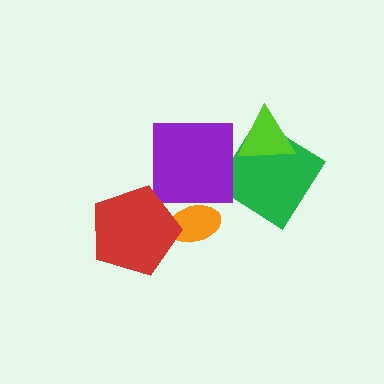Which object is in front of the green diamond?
The lime triangle is in front of the green diamond.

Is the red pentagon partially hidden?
No, no other shape covers it.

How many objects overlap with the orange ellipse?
1 object overlaps with the orange ellipse.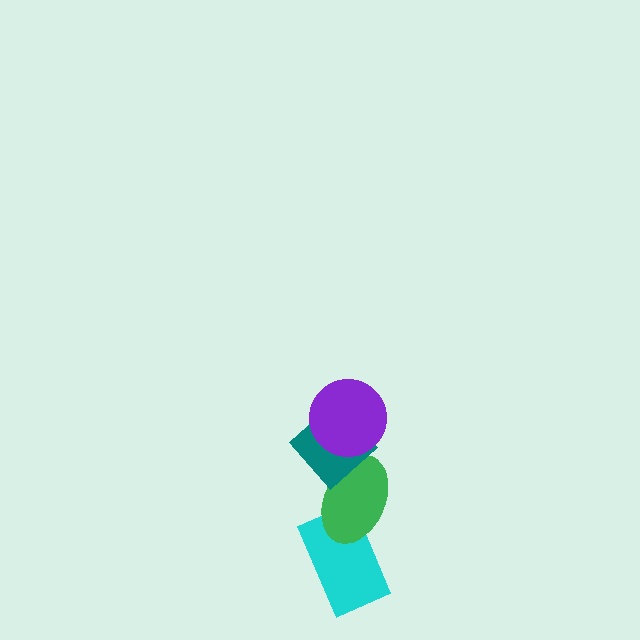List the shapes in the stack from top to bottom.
From top to bottom: the purple circle, the teal diamond, the green ellipse, the cyan rectangle.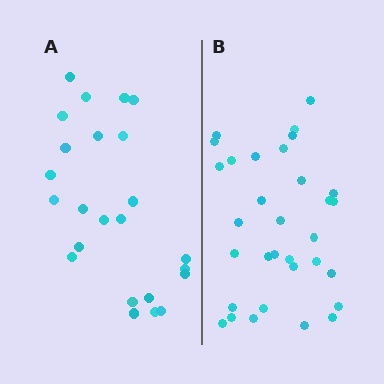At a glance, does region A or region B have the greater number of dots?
Region B (the right region) has more dots.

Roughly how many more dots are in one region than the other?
Region B has roughly 8 or so more dots than region A.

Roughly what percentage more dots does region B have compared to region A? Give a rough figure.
About 35% more.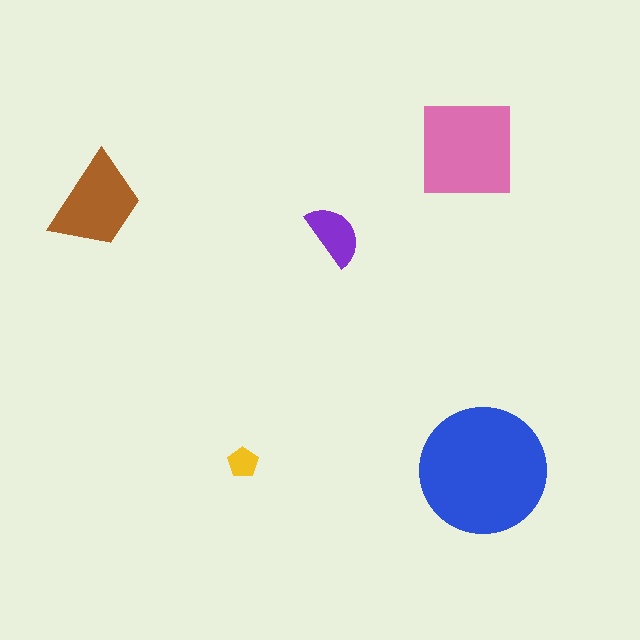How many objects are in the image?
There are 5 objects in the image.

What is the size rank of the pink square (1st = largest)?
2nd.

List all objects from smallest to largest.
The yellow pentagon, the purple semicircle, the brown trapezoid, the pink square, the blue circle.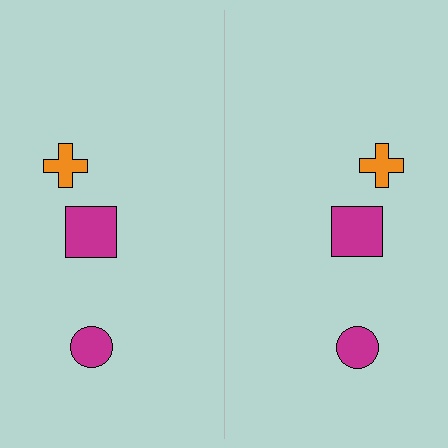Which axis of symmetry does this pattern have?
The pattern has a vertical axis of symmetry running through the center of the image.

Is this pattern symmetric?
Yes, this pattern has bilateral (reflection) symmetry.